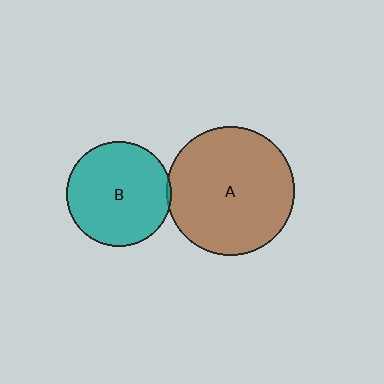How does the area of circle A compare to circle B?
Approximately 1.5 times.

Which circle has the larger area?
Circle A (brown).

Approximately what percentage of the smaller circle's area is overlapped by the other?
Approximately 5%.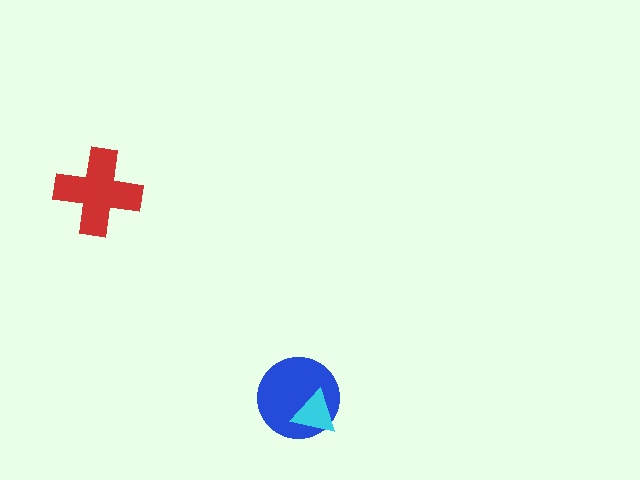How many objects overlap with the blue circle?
1 object overlaps with the blue circle.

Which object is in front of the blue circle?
The cyan triangle is in front of the blue circle.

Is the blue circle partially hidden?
Yes, it is partially covered by another shape.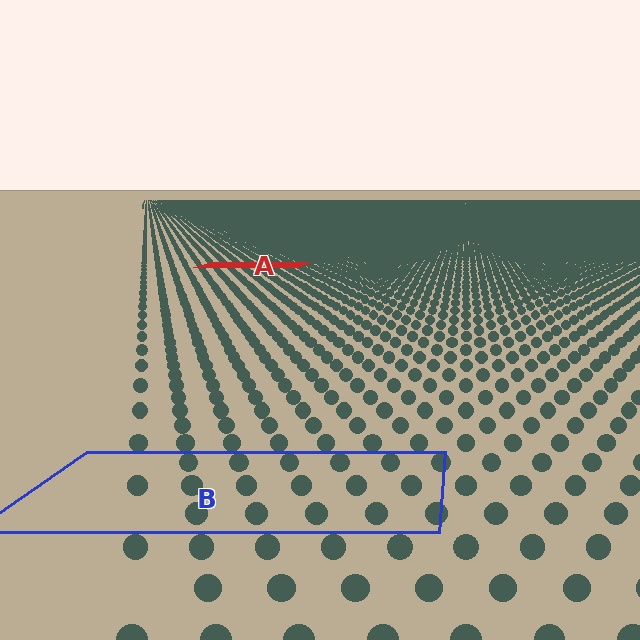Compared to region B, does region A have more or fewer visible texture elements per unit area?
Region A has more texture elements per unit area — they are packed more densely because it is farther away.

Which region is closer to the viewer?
Region B is closer. The texture elements there are larger and more spread out.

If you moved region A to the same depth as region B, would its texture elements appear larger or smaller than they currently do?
They would appear larger. At a closer depth, the same texture elements are projected at a bigger on-screen size.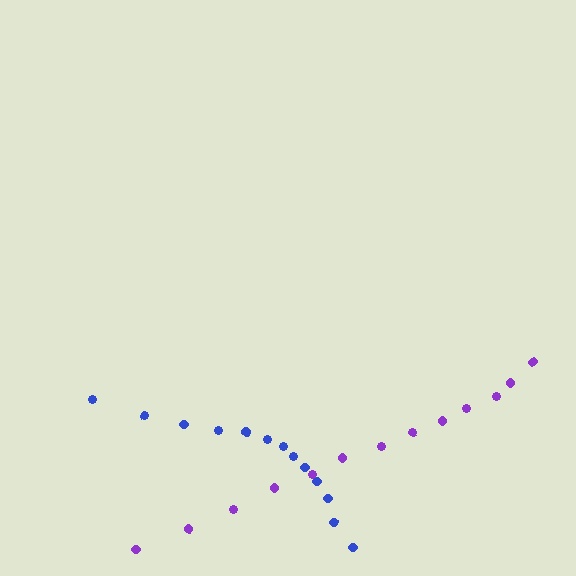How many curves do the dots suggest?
There are 2 distinct paths.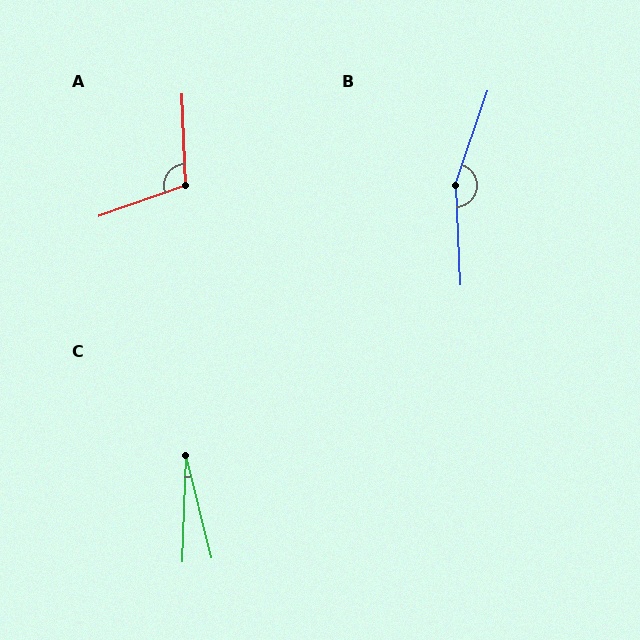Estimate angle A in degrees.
Approximately 107 degrees.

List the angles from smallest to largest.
C (16°), A (107°), B (158°).